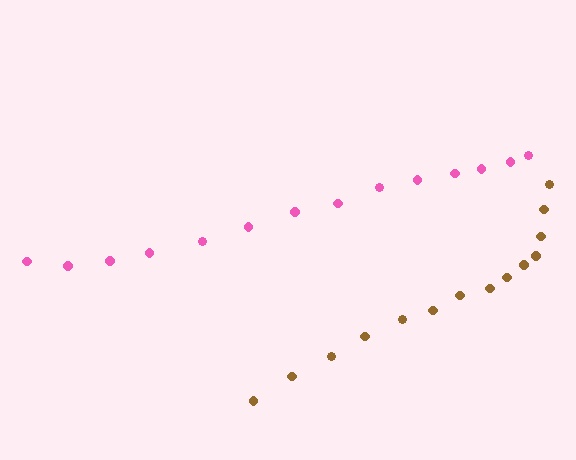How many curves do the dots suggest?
There are 2 distinct paths.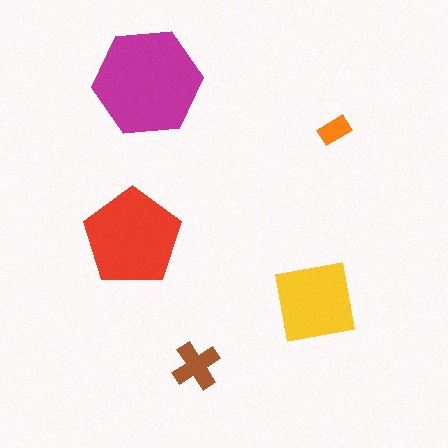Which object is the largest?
The magenta hexagon.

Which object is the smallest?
The orange rectangle.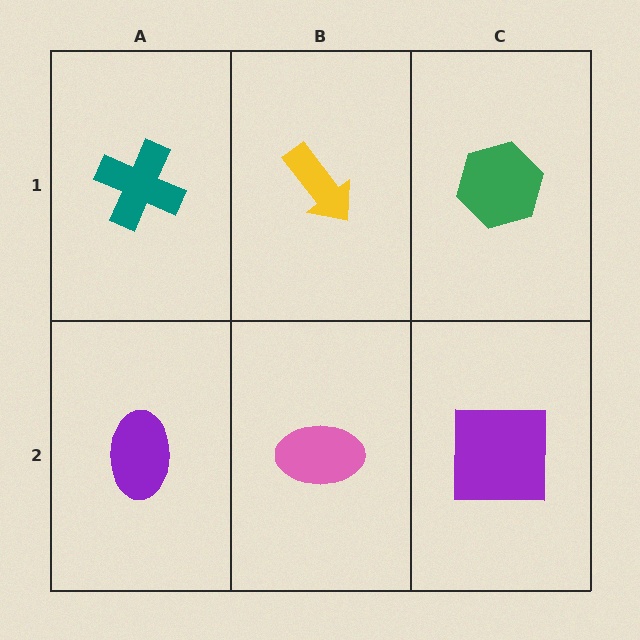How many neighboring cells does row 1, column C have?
2.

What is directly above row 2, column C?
A green hexagon.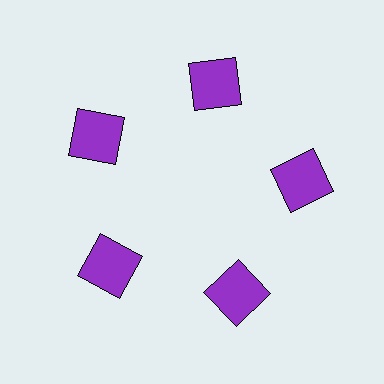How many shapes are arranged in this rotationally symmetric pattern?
There are 5 shapes, arranged in 5 groups of 1.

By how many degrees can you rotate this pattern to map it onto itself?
The pattern maps onto itself every 72 degrees of rotation.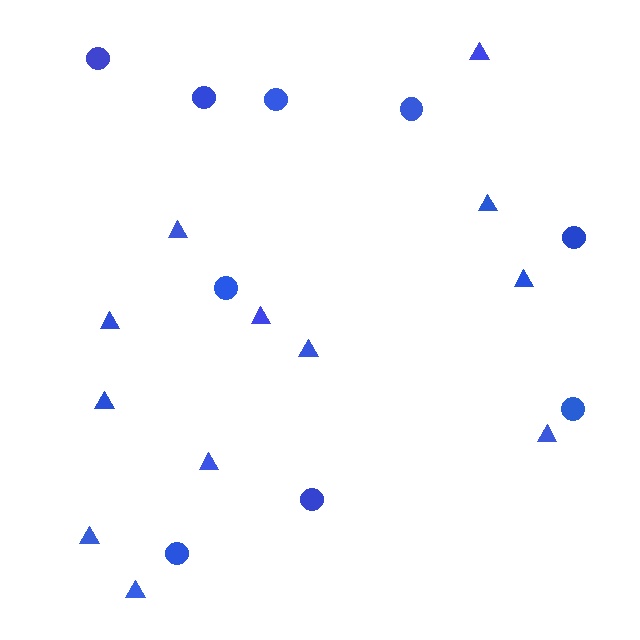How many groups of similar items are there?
There are 2 groups: one group of circles (9) and one group of triangles (12).